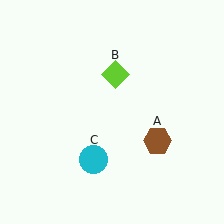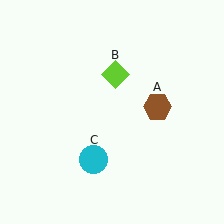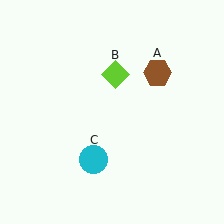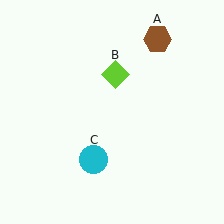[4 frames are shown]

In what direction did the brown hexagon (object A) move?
The brown hexagon (object A) moved up.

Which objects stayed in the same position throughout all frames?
Lime diamond (object B) and cyan circle (object C) remained stationary.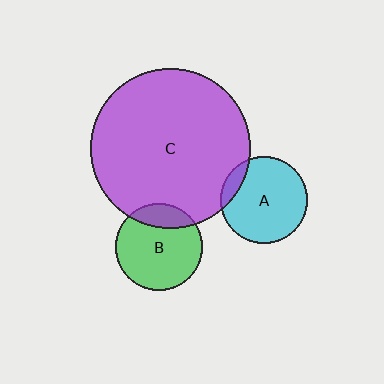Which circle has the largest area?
Circle C (purple).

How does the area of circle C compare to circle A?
Approximately 3.4 times.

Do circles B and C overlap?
Yes.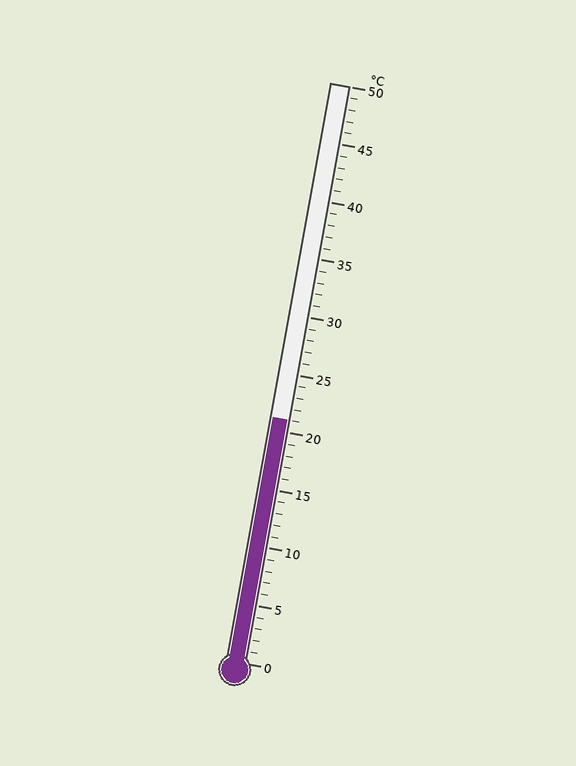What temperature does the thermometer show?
The thermometer shows approximately 21°C.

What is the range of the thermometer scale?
The thermometer scale ranges from 0°C to 50°C.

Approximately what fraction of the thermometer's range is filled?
The thermometer is filled to approximately 40% of its range.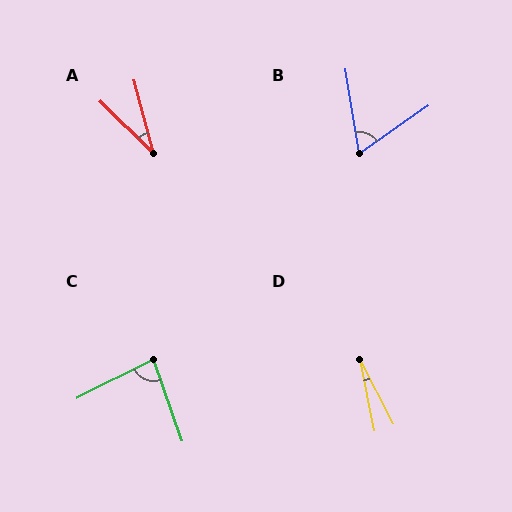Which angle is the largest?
C, at approximately 83 degrees.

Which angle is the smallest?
D, at approximately 16 degrees.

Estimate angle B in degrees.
Approximately 64 degrees.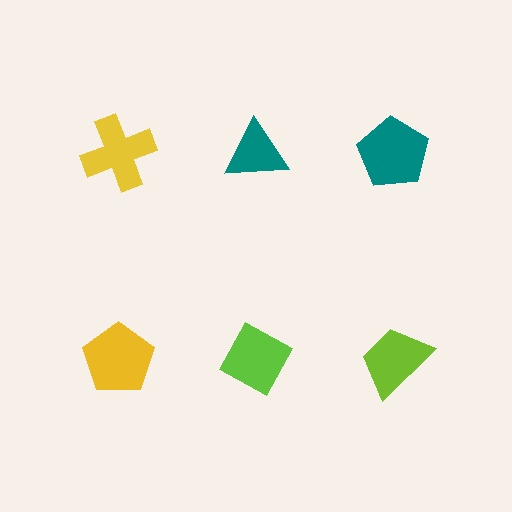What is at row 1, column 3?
A teal pentagon.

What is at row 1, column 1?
A yellow cross.